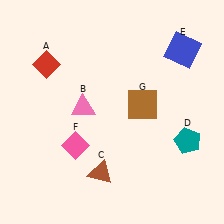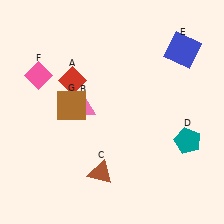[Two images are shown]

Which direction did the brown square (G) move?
The brown square (G) moved left.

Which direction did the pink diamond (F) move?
The pink diamond (F) moved up.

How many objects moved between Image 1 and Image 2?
3 objects moved between the two images.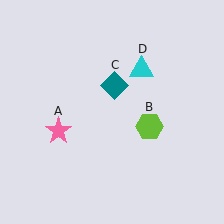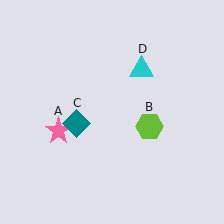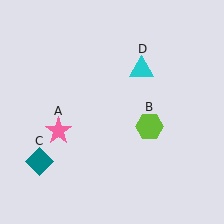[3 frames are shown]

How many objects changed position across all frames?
1 object changed position: teal diamond (object C).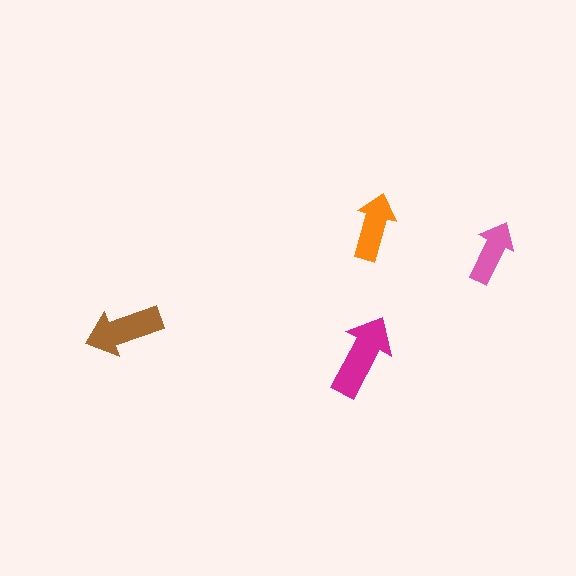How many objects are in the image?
There are 4 objects in the image.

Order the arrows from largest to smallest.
the magenta one, the brown one, the orange one, the pink one.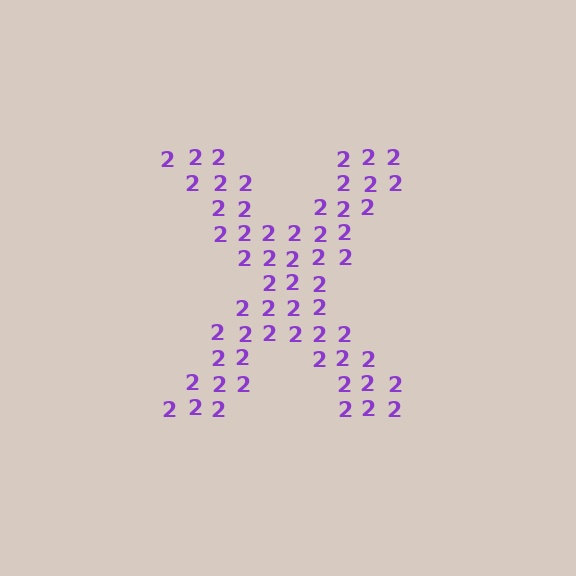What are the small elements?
The small elements are digit 2's.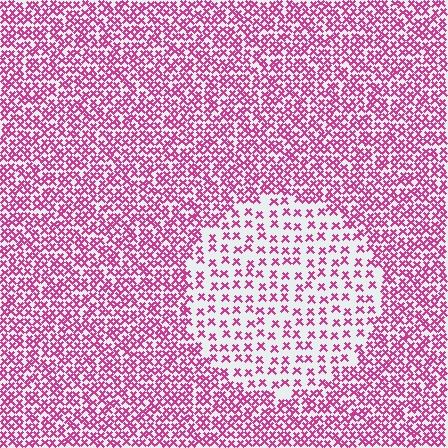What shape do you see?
I see a circle.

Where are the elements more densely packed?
The elements are more densely packed outside the circle boundary.